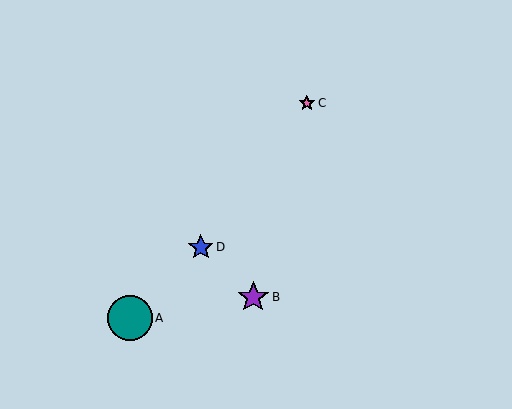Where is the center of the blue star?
The center of the blue star is at (201, 248).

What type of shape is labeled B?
Shape B is a purple star.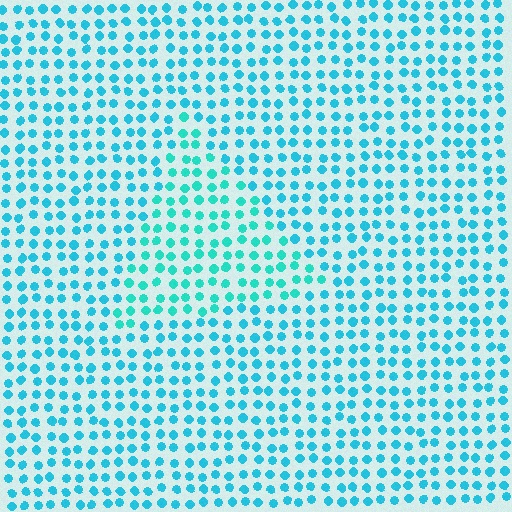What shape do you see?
I see a triangle.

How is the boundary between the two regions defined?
The boundary is defined purely by a slight shift in hue (about 18 degrees). Spacing, size, and orientation are identical on both sides.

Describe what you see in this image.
The image is filled with small cyan elements in a uniform arrangement. A triangle-shaped region is visible where the elements are tinted to a slightly different hue, forming a subtle color boundary.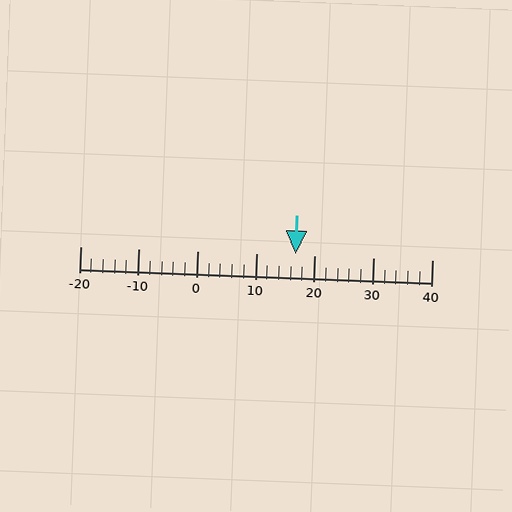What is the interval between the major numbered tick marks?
The major tick marks are spaced 10 units apart.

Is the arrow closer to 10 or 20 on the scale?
The arrow is closer to 20.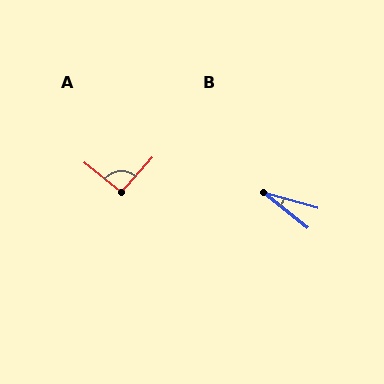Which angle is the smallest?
B, at approximately 23 degrees.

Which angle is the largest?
A, at approximately 93 degrees.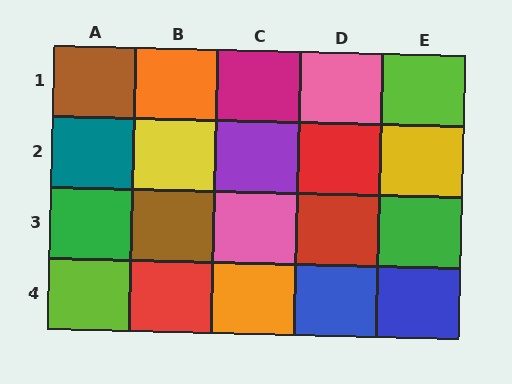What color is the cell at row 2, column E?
Yellow.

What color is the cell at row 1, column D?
Pink.